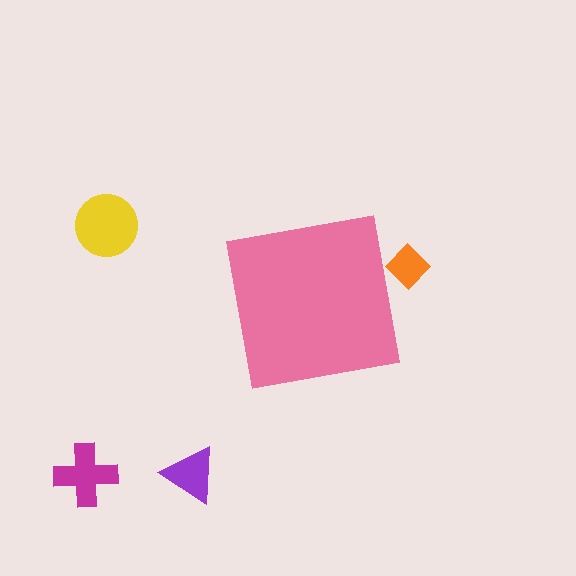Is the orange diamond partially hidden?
Yes, the orange diamond is partially hidden behind the pink square.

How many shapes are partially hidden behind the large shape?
1 shape is partially hidden.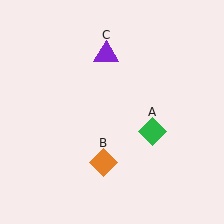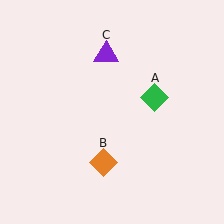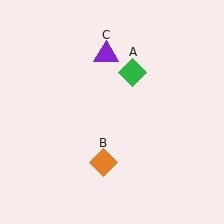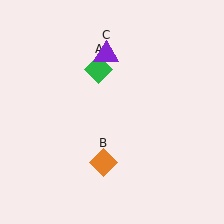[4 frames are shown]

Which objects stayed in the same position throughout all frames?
Orange diamond (object B) and purple triangle (object C) remained stationary.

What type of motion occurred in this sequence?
The green diamond (object A) rotated counterclockwise around the center of the scene.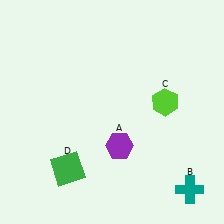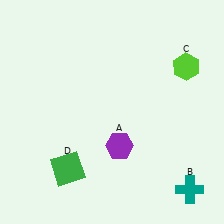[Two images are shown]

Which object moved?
The lime hexagon (C) moved up.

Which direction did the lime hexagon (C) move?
The lime hexagon (C) moved up.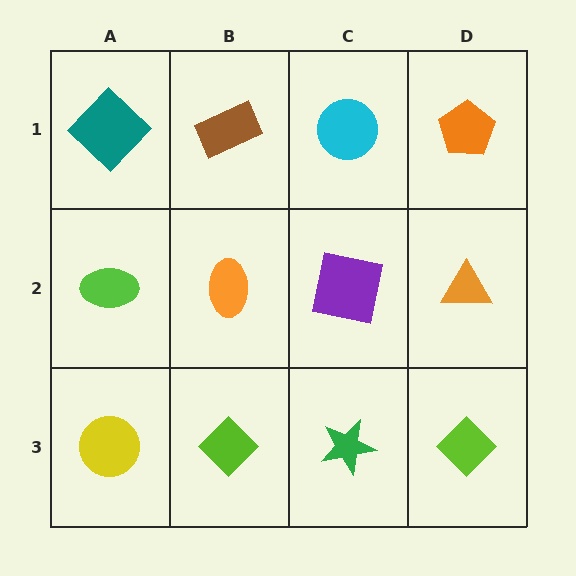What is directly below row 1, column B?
An orange ellipse.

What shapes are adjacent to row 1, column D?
An orange triangle (row 2, column D), a cyan circle (row 1, column C).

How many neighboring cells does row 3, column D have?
2.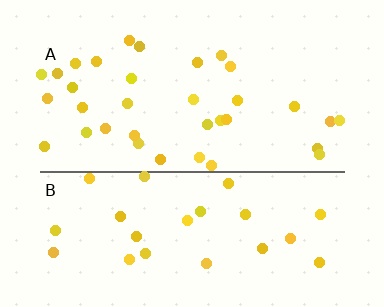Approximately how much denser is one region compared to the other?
Approximately 1.4× — region A over region B.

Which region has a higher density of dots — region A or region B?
A (the top).